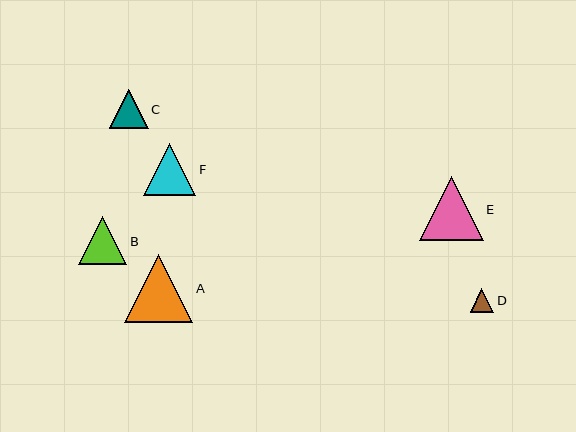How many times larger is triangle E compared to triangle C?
Triangle E is approximately 1.7 times the size of triangle C.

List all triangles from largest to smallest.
From largest to smallest: A, E, F, B, C, D.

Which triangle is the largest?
Triangle A is the largest with a size of approximately 68 pixels.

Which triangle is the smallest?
Triangle D is the smallest with a size of approximately 23 pixels.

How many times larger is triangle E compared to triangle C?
Triangle E is approximately 1.7 times the size of triangle C.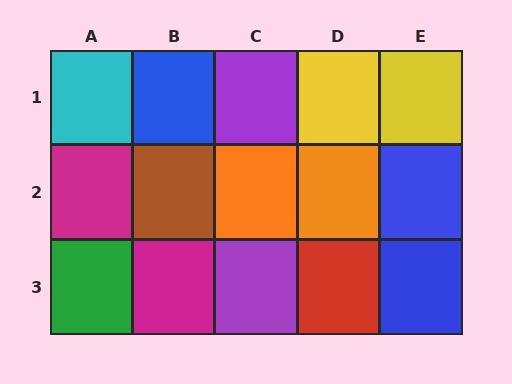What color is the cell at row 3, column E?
Blue.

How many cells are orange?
2 cells are orange.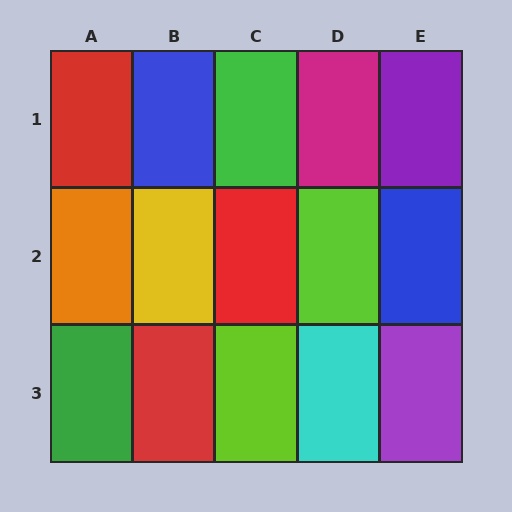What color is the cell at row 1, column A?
Red.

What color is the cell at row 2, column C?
Red.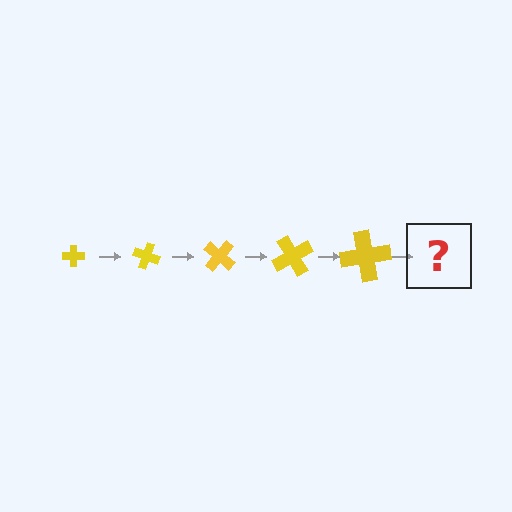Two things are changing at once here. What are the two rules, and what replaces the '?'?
The two rules are that the cross grows larger each step and it rotates 20 degrees each step. The '?' should be a cross, larger than the previous one and rotated 100 degrees from the start.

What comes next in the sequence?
The next element should be a cross, larger than the previous one and rotated 100 degrees from the start.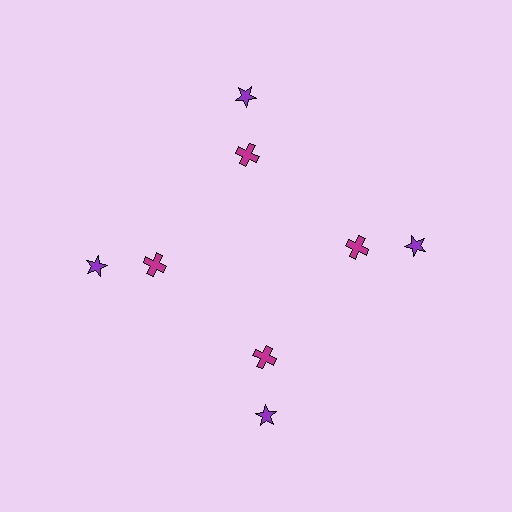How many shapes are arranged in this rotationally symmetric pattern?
There are 8 shapes, arranged in 4 groups of 2.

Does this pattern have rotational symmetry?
Yes, this pattern has 4-fold rotational symmetry. It looks the same after rotating 90 degrees around the center.